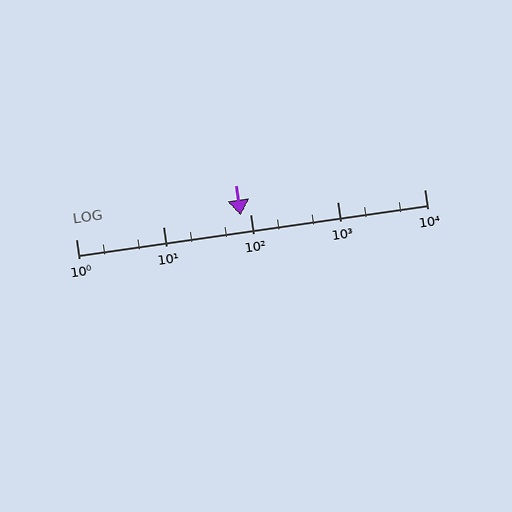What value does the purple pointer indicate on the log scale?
The pointer indicates approximately 79.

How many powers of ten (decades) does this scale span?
The scale spans 4 decades, from 1 to 10000.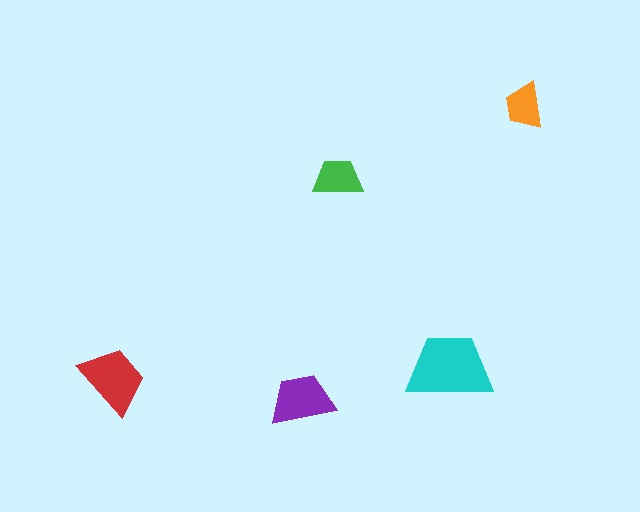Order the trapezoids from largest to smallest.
the cyan one, the red one, the purple one, the green one, the orange one.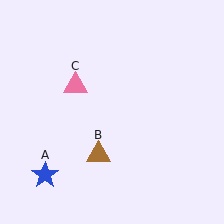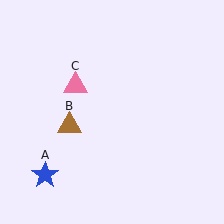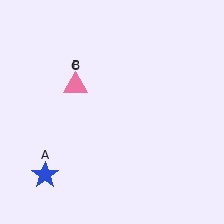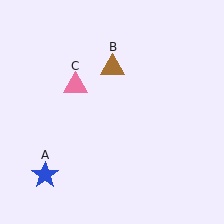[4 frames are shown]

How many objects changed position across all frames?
1 object changed position: brown triangle (object B).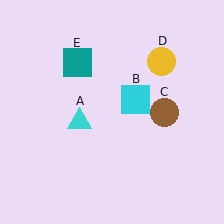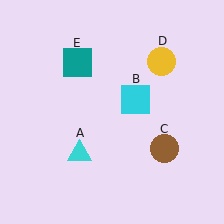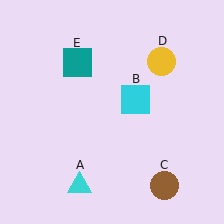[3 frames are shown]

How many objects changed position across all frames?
2 objects changed position: cyan triangle (object A), brown circle (object C).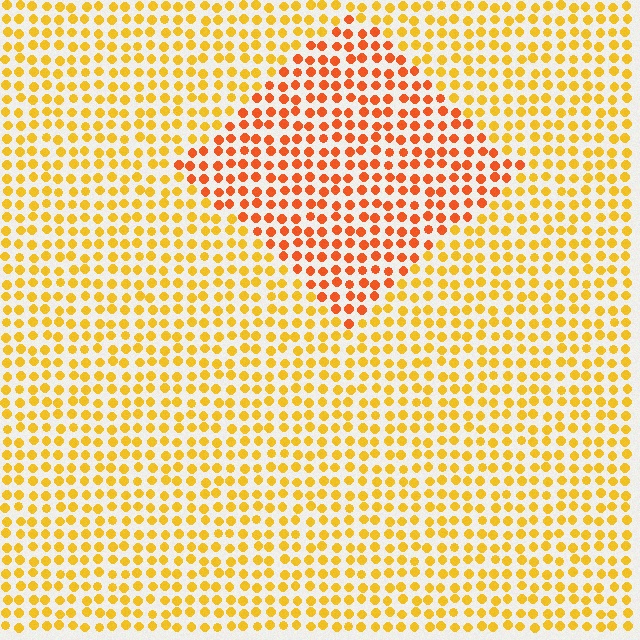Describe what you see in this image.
The image is filled with small yellow elements in a uniform arrangement. A diamond-shaped region is visible where the elements are tinted to a slightly different hue, forming a subtle color boundary.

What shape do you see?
I see a diamond.